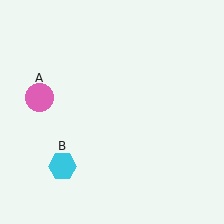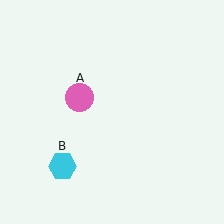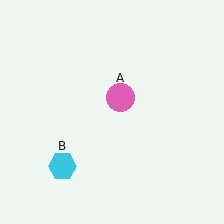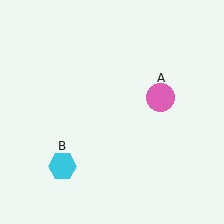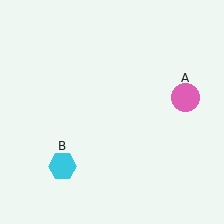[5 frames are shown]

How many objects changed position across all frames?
1 object changed position: pink circle (object A).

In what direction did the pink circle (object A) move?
The pink circle (object A) moved right.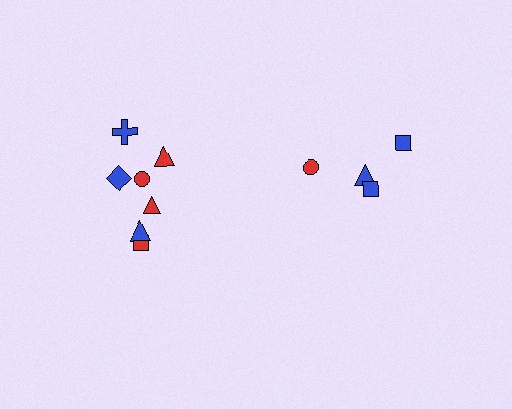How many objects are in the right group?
There are 4 objects.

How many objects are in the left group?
There are 7 objects.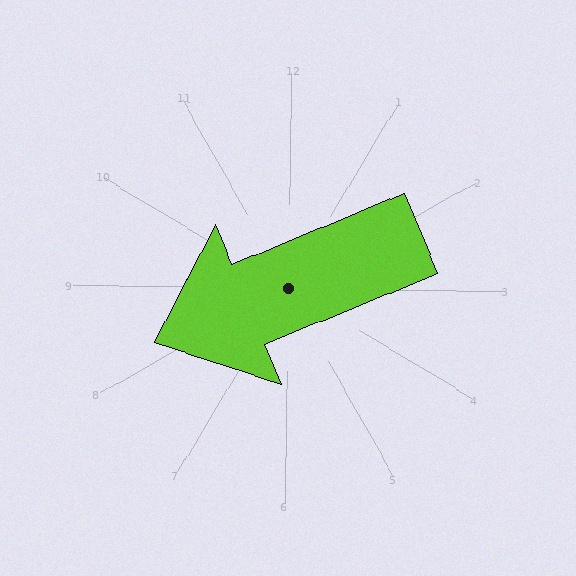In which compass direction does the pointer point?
Southwest.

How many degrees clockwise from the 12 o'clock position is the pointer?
Approximately 247 degrees.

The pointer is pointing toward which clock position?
Roughly 8 o'clock.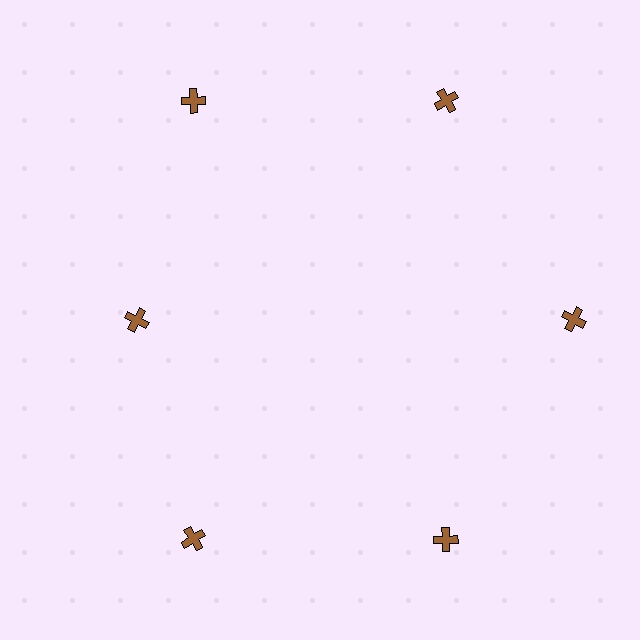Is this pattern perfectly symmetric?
No. The 6 brown crosses are arranged in a ring, but one element near the 9 o'clock position is pulled inward toward the center, breaking the 6-fold rotational symmetry.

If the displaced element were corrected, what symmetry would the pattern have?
It would have 6-fold rotational symmetry — the pattern would map onto itself every 60 degrees.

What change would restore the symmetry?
The symmetry would be restored by moving it outward, back onto the ring so that all 6 crosses sit at equal angles and equal distance from the center.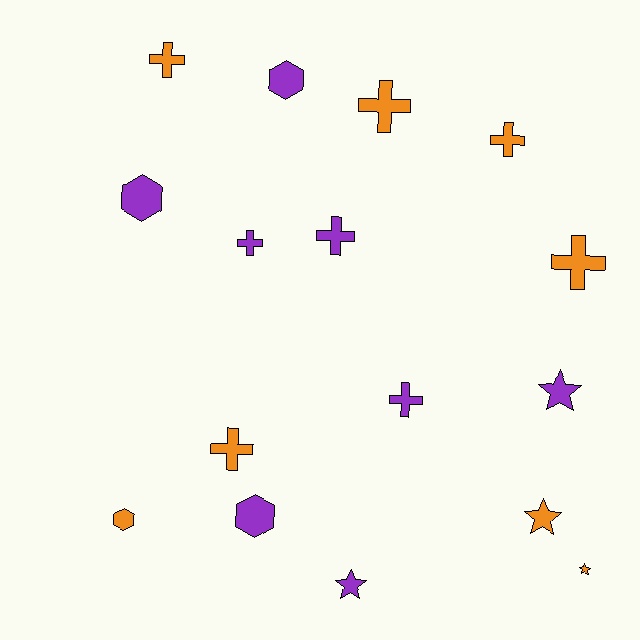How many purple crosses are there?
There are 3 purple crosses.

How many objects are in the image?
There are 16 objects.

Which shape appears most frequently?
Cross, with 8 objects.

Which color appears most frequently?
Orange, with 8 objects.